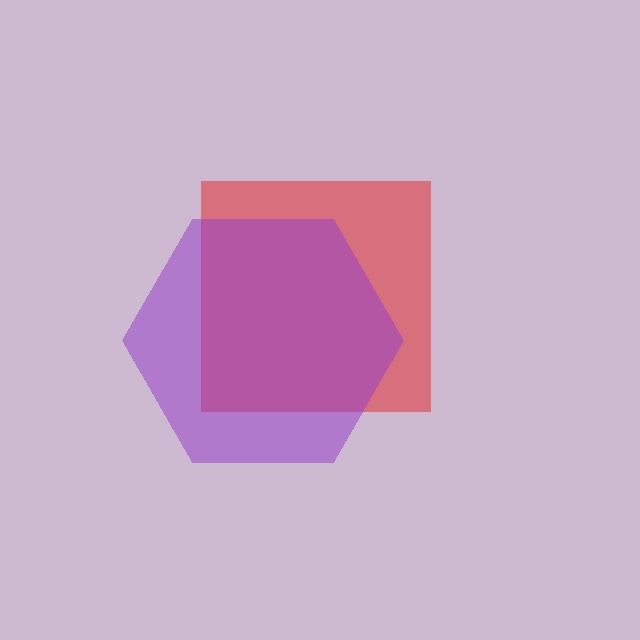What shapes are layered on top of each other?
The layered shapes are: a red square, a purple hexagon.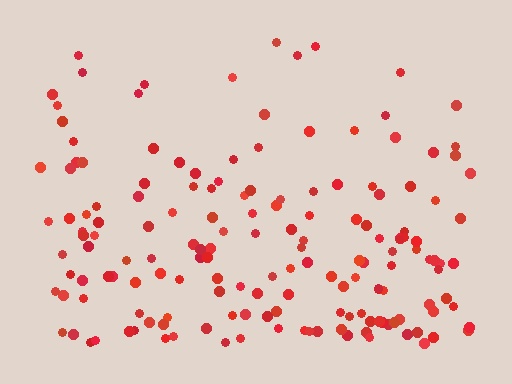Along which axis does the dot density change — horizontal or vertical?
Vertical.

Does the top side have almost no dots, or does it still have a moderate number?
Still a moderate number, just noticeably fewer than the bottom.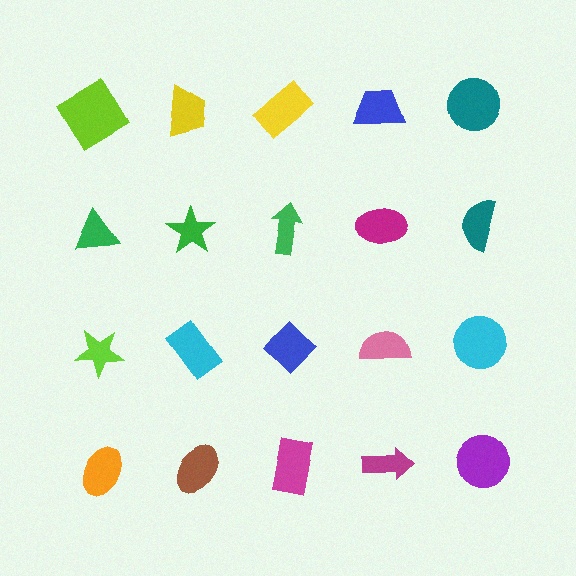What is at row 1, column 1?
A lime diamond.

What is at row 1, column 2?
A yellow trapezoid.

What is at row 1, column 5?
A teal circle.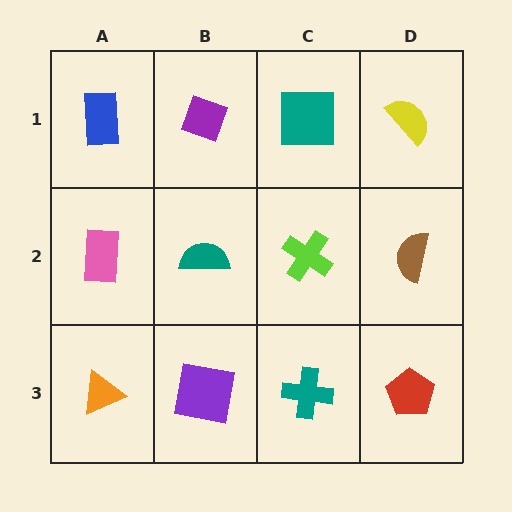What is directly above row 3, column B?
A teal semicircle.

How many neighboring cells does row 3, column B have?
3.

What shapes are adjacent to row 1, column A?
A pink rectangle (row 2, column A), a purple diamond (row 1, column B).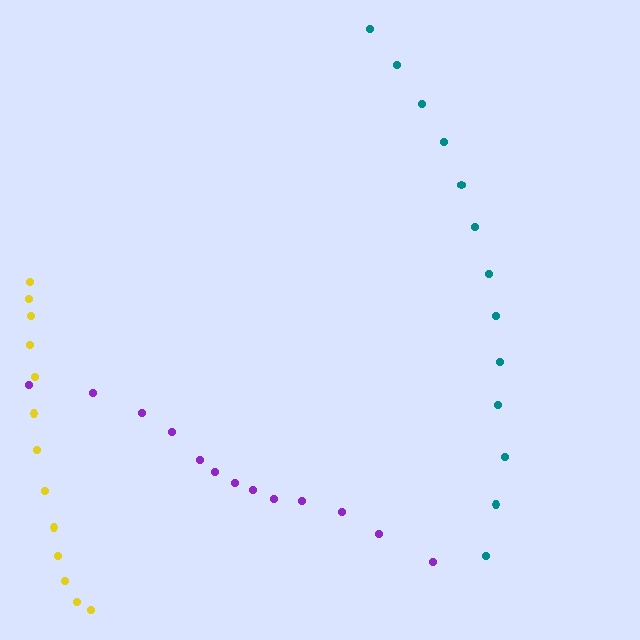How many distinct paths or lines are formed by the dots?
There are 3 distinct paths.